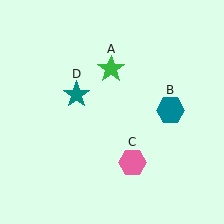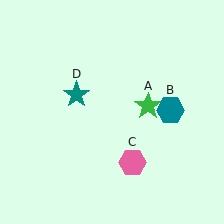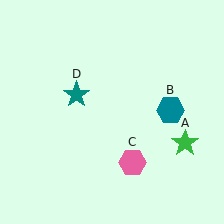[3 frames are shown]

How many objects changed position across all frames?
1 object changed position: green star (object A).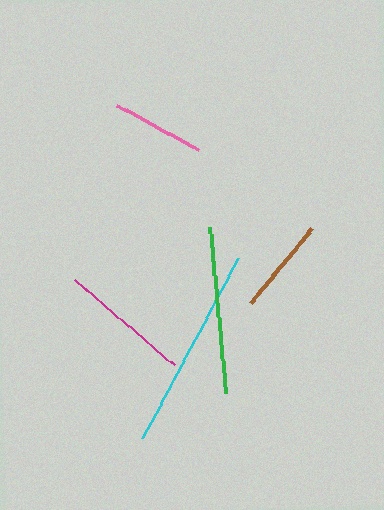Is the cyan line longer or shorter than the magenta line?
The cyan line is longer than the magenta line.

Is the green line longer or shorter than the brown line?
The green line is longer than the brown line.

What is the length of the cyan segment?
The cyan segment is approximately 204 pixels long.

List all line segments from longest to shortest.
From longest to shortest: cyan, green, magenta, brown, pink.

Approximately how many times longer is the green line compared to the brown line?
The green line is approximately 1.7 times the length of the brown line.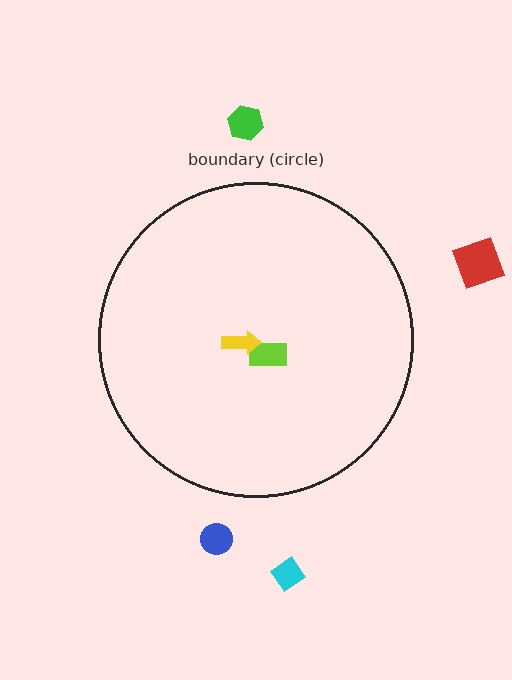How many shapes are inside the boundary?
2 inside, 4 outside.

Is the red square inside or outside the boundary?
Outside.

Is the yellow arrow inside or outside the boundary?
Inside.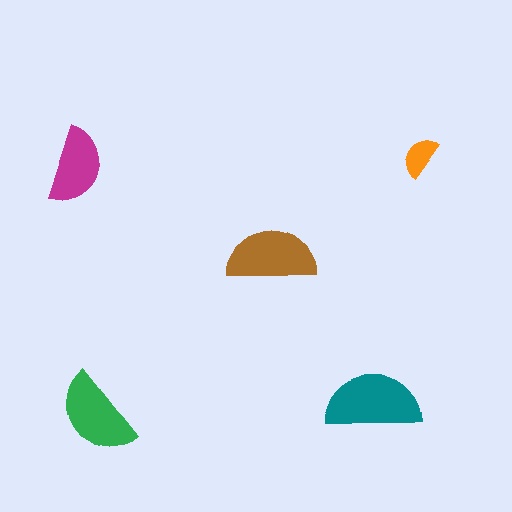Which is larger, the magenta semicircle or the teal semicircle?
The teal one.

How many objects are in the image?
There are 5 objects in the image.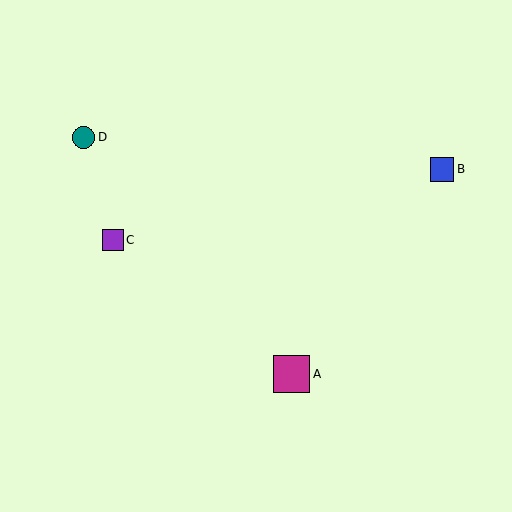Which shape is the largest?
The magenta square (labeled A) is the largest.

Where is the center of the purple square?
The center of the purple square is at (113, 240).